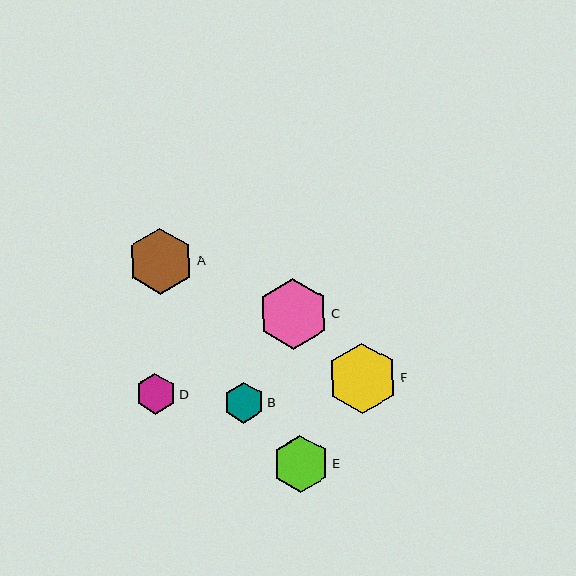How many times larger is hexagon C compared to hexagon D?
Hexagon C is approximately 1.7 times the size of hexagon D.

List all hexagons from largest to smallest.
From largest to smallest: C, F, A, E, D, B.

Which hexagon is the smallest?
Hexagon B is the smallest with a size of approximately 40 pixels.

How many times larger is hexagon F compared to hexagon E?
Hexagon F is approximately 1.2 times the size of hexagon E.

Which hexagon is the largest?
Hexagon C is the largest with a size of approximately 71 pixels.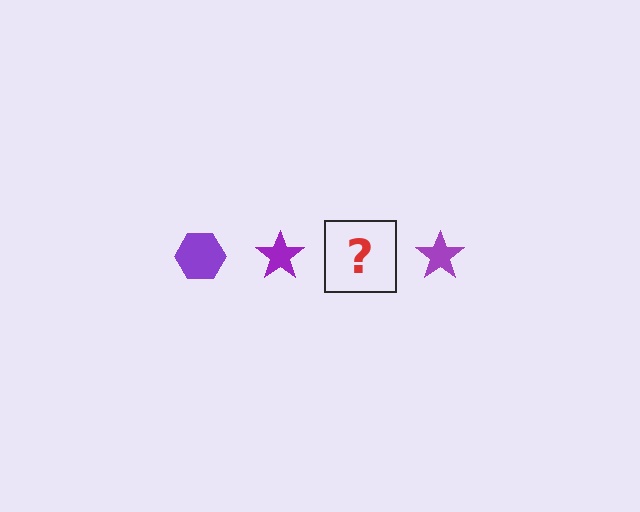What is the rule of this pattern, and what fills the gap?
The rule is that the pattern cycles through hexagon, star shapes in purple. The gap should be filled with a purple hexagon.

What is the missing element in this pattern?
The missing element is a purple hexagon.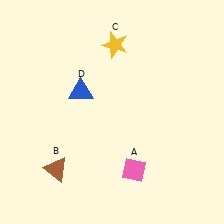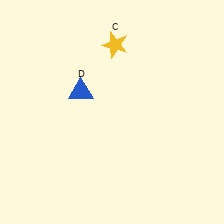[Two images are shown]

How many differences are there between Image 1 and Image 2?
There are 2 differences between the two images.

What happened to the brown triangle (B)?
The brown triangle (B) was removed in Image 2. It was in the bottom-left area of Image 1.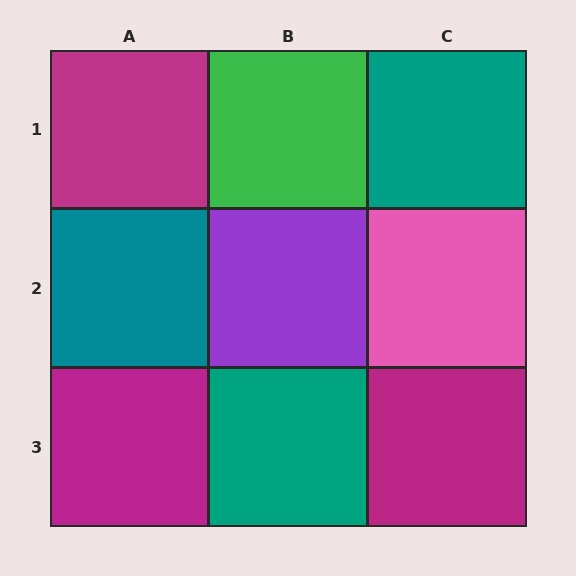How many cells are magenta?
3 cells are magenta.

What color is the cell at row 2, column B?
Purple.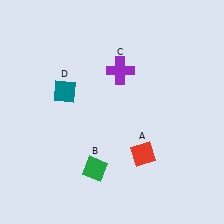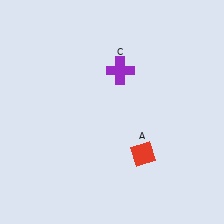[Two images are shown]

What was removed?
The teal diamond (D), the green diamond (B) were removed in Image 2.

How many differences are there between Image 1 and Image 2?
There are 2 differences between the two images.